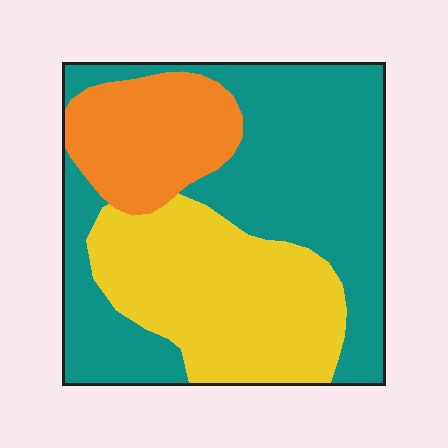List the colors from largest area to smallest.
From largest to smallest: teal, yellow, orange.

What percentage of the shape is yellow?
Yellow takes up about one third (1/3) of the shape.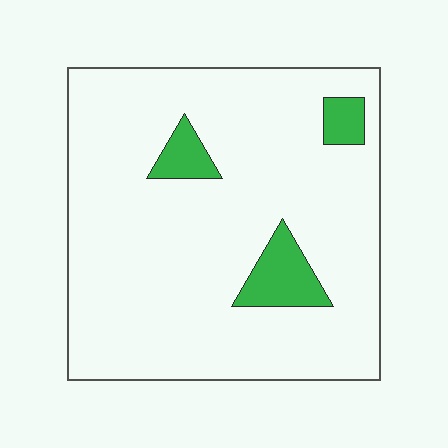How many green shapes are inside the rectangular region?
3.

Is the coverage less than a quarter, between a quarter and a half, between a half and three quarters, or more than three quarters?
Less than a quarter.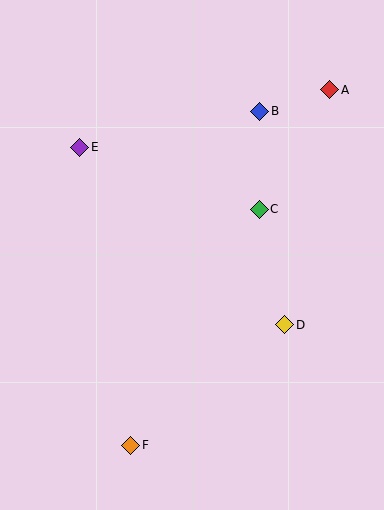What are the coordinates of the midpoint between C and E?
The midpoint between C and E is at (169, 178).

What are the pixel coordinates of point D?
Point D is at (285, 325).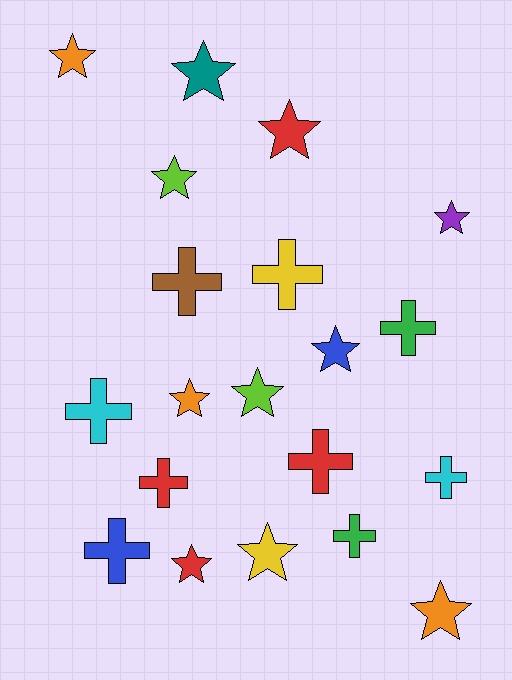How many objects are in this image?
There are 20 objects.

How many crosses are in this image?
There are 9 crosses.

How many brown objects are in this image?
There is 1 brown object.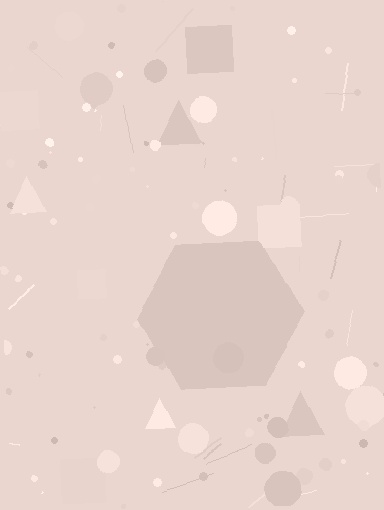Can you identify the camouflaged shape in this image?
The camouflaged shape is a hexagon.